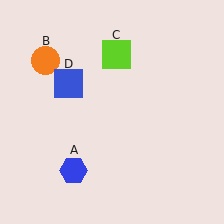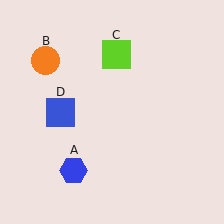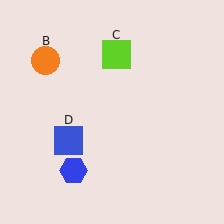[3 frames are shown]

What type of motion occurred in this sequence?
The blue square (object D) rotated counterclockwise around the center of the scene.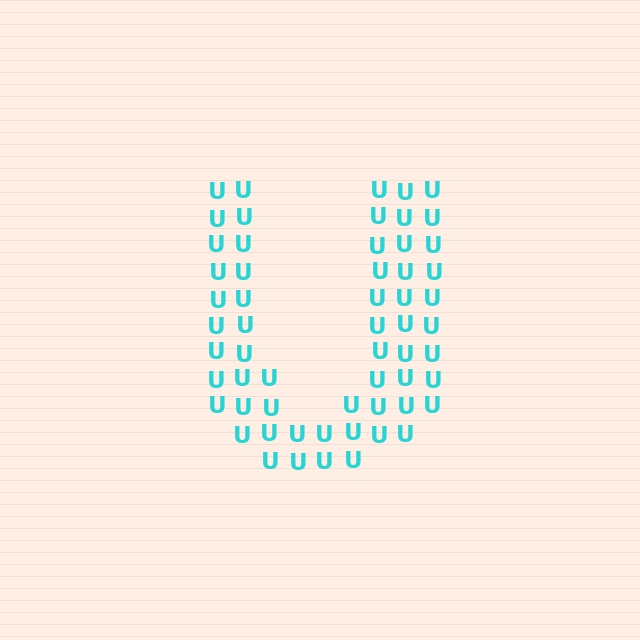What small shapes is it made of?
It is made of small letter U's.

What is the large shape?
The large shape is the letter U.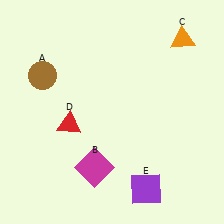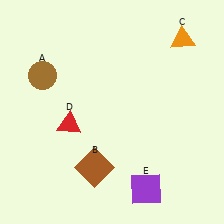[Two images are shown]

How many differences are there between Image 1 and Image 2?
There is 1 difference between the two images.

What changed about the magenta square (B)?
In Image 1, B is magenta. In Image 2, it changed to brown.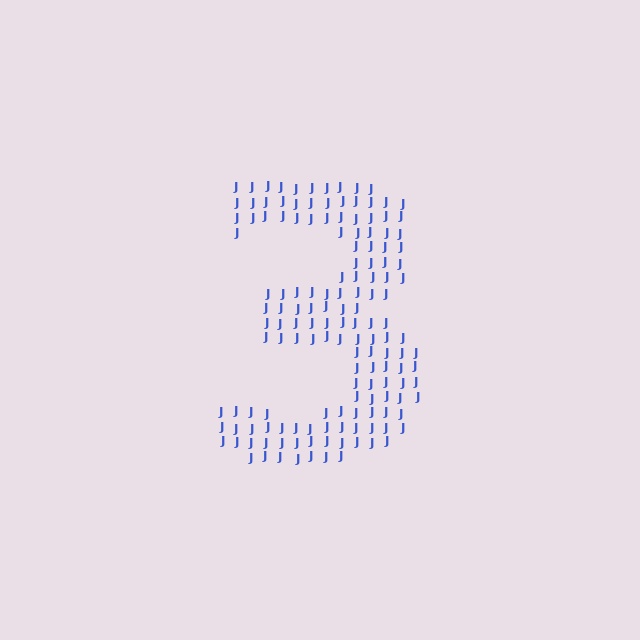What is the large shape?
The large shape is the digit 3.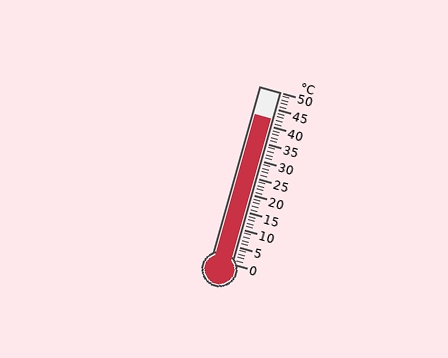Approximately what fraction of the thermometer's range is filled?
The thermometer is filled to approximately 85% of its range.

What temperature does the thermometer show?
The thermometer shows approximately 42°C.